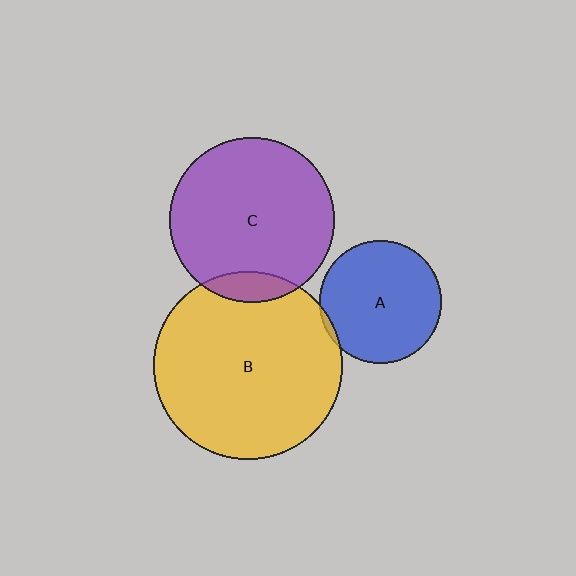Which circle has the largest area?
Circle B (yellow).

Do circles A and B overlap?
Yes.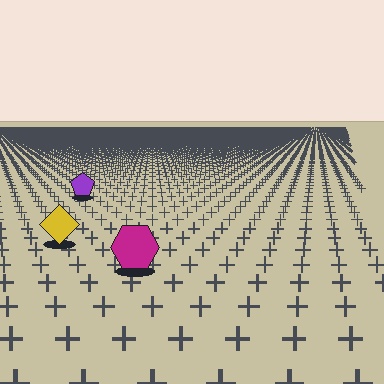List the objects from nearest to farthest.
From nearest to farthest: the magenta hexagon, the yellow diamond, the purple pentagon.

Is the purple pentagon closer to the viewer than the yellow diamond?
No. The yellow diamond is closer — you can tell from the texture gradient: the ground texture is coarser near it.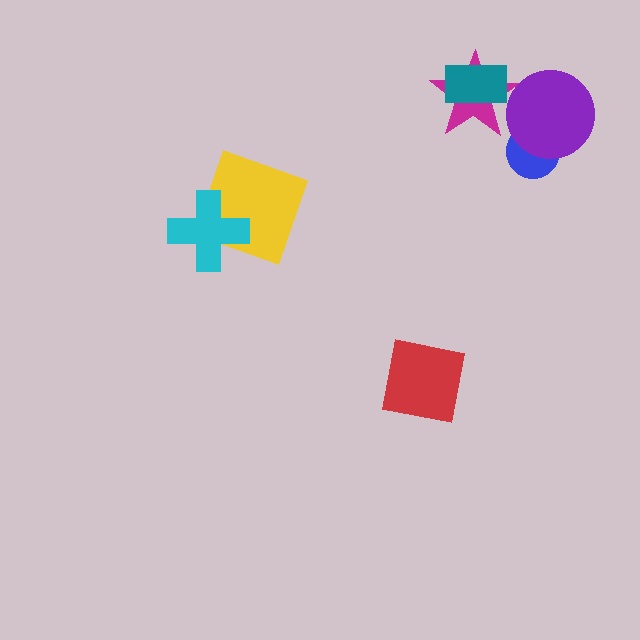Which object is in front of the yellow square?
The cyan cross is in front of the yellow square.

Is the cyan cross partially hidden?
No, no other shape covers it.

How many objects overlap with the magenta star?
2 objects overlap with the magenta star.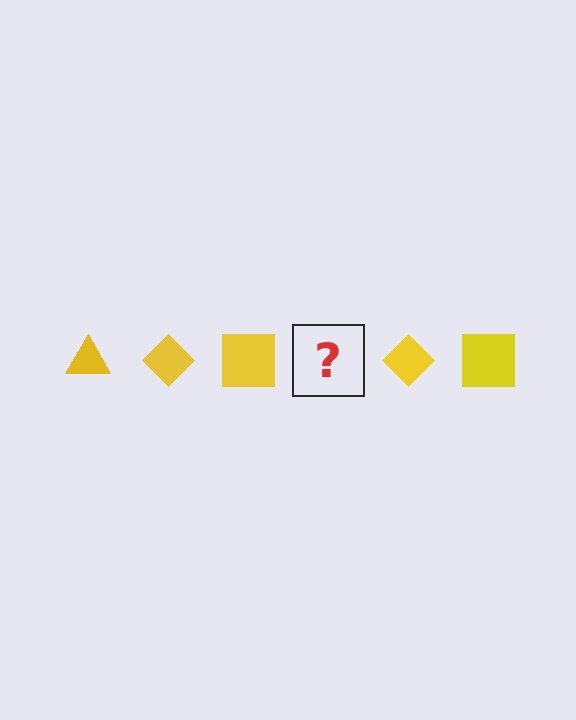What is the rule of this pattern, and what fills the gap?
The rule is that the pattern cycles through triangle, diamond, square shapes in yellow. The gap should be filled with a yellow triangle.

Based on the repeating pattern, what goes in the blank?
The blank should be a yellow triangle.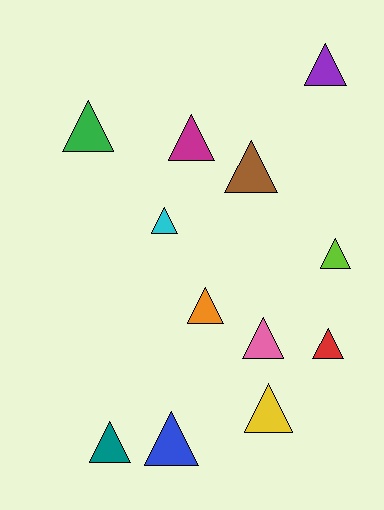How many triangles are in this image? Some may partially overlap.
There are 12 triangles.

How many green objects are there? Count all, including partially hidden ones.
There is 1 green object.